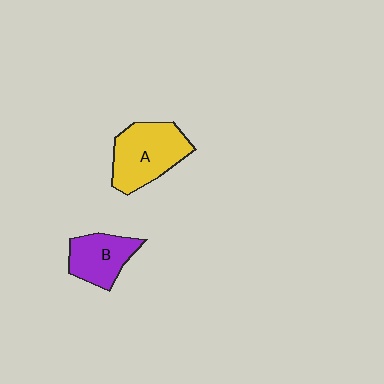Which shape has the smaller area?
Shape B (purple).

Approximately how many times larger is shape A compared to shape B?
Approximately 1.4 times.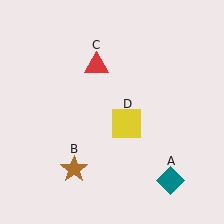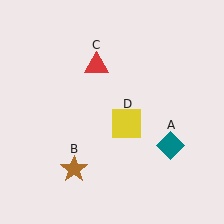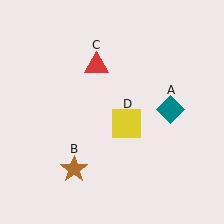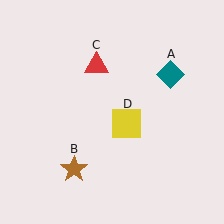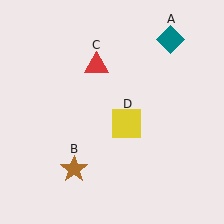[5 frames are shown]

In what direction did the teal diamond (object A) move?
The teal diamond (object A) moved up.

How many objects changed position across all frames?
1 object changed position: teal diamond (object A).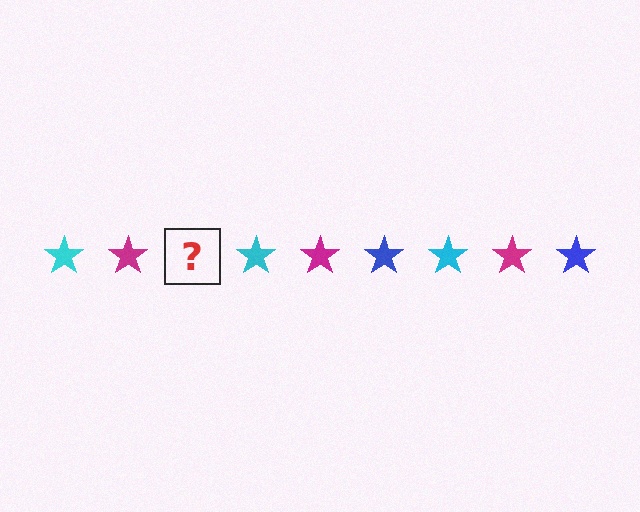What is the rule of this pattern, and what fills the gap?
The rule is that the pattern cycles through cyan, magenta, blue stars. The gap should be filled with a blue star.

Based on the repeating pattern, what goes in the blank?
The blank should be a blue star.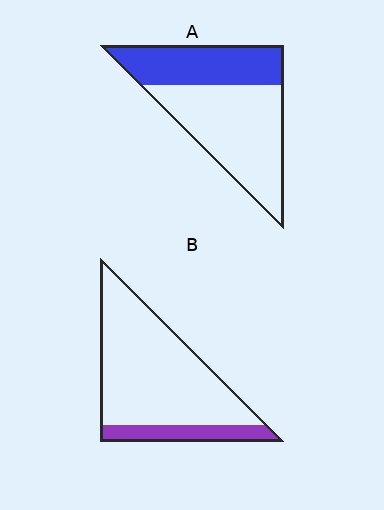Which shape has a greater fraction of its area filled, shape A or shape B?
Shape A.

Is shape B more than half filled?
No.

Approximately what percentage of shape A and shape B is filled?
A is approximately 40% and B is approximately 20%.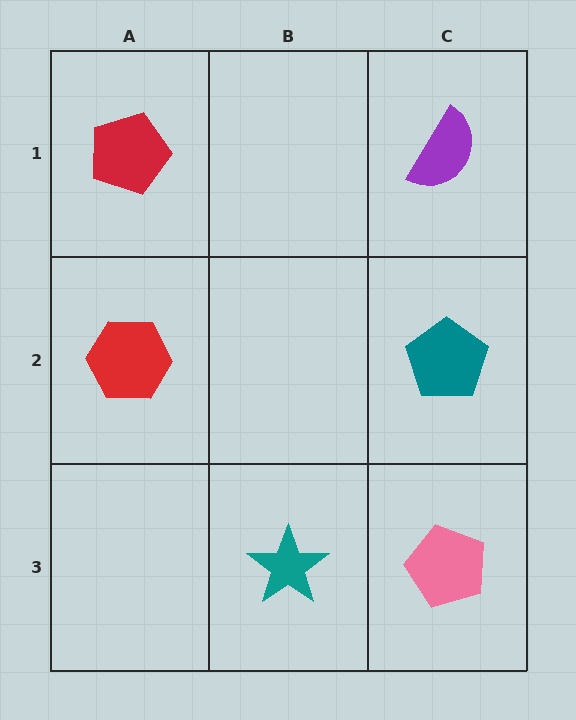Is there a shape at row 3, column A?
No, that cell is empty.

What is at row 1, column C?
A purple semicircle.